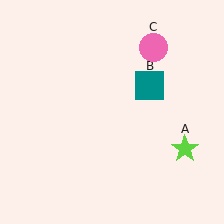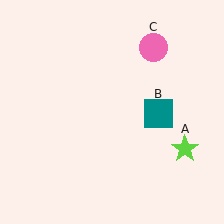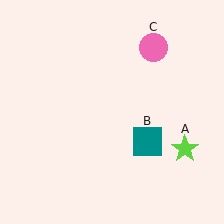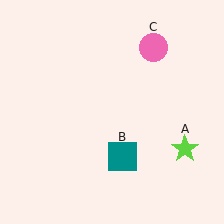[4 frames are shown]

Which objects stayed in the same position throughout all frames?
Lime star (object A) and pink circle (object C) remained stationary.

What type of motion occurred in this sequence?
The teal square (object B) rotated clockwise around the center of the scene.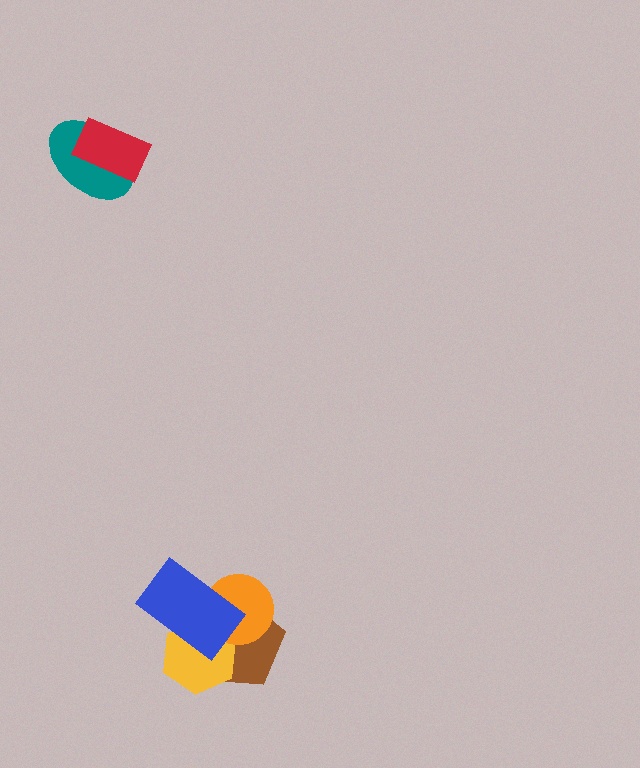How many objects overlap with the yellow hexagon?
3 objects overlap with the yellow hexagon.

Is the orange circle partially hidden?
Yes, it is partially covered by another shape.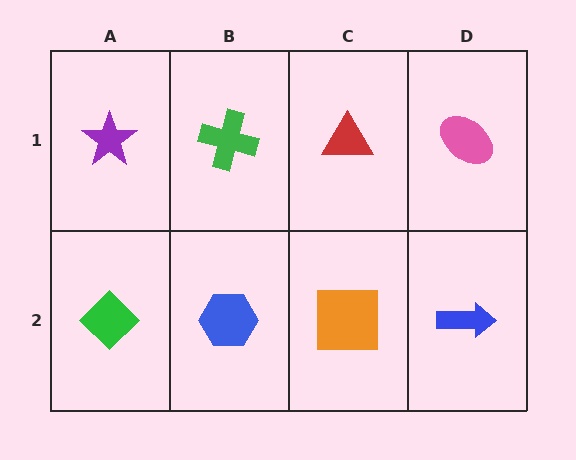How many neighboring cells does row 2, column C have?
3.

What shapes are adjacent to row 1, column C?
An orange square (row 2, column C), a green cross (row 1, column B), a pink ellipse (row 1, column D).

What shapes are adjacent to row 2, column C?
A red triangle (row 1, column C), a blue hexagon (row 2, column B), a blue arrow (row 2, column D).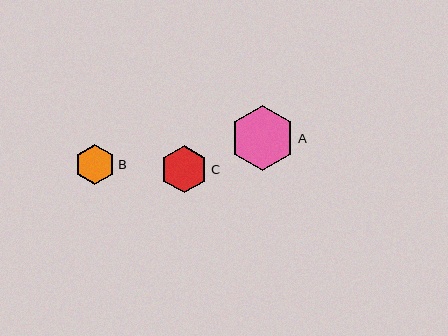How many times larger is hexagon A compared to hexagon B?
Hexagon A is approximately 1.7 times the size of hexagon B.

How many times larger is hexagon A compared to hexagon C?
Hexagon A is approximately 1.4 times the size of hexagon C.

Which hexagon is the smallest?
Hexagon B is the smallest with a size of approximately 40 pixels.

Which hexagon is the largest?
Hexagon A is the largest with a size of approximately 66 pixels.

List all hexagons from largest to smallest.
From largest to smallest: A, C, B.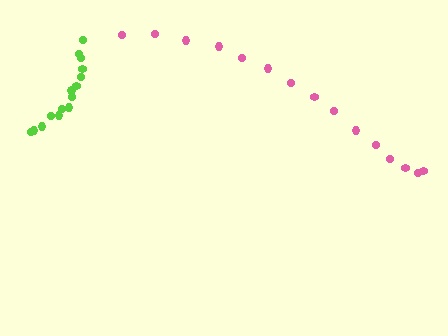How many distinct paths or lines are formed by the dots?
There are 2 distinct paths.